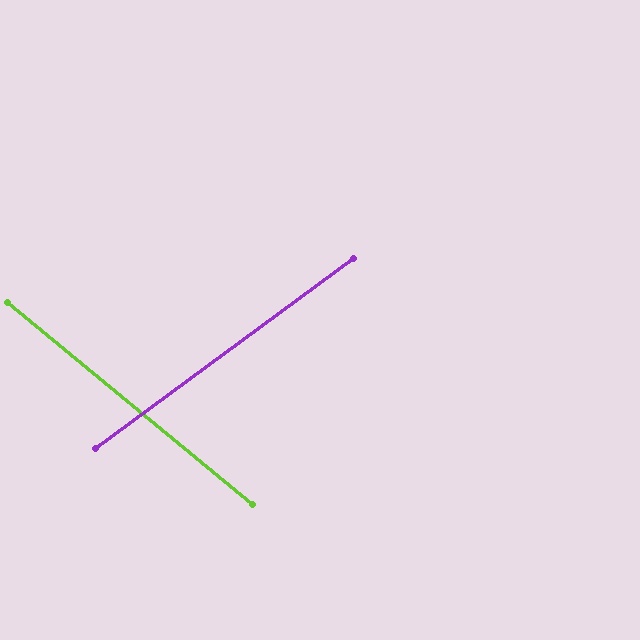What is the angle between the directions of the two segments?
Approximately 76 degrees.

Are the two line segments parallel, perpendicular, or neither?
Neither parallel nor perpendicular — they differ by about 76°.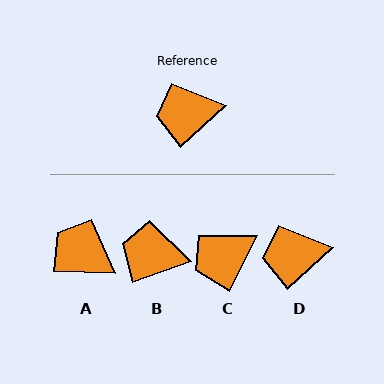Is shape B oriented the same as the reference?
No, it is off by about 23 degrees.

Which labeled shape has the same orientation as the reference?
D.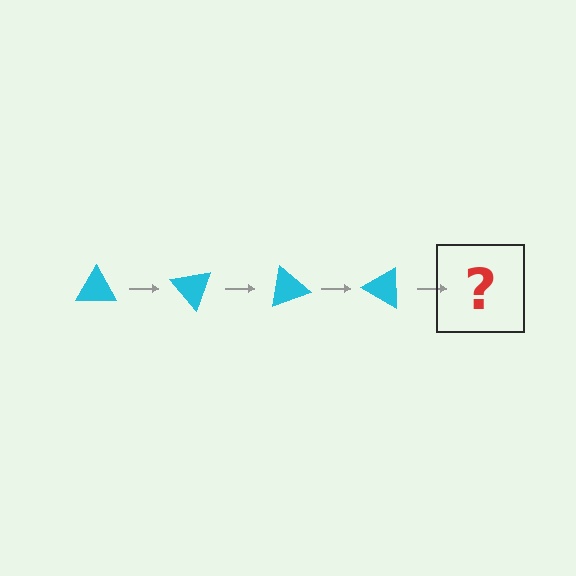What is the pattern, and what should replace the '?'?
The pattern is that the triangle rotates 50 degrees each step. The '?' should be a cyan triangle rotated 200 degrees.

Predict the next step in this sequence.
The next step is a cyan triangle rotated 200 degrees.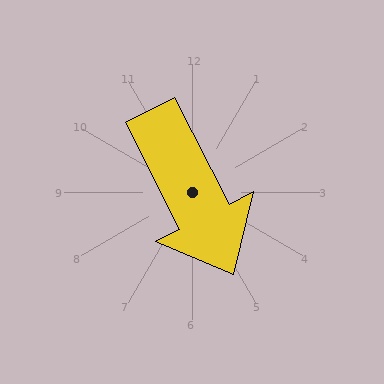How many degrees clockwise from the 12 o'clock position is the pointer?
Approximately 153 degrees.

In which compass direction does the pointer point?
Southeast.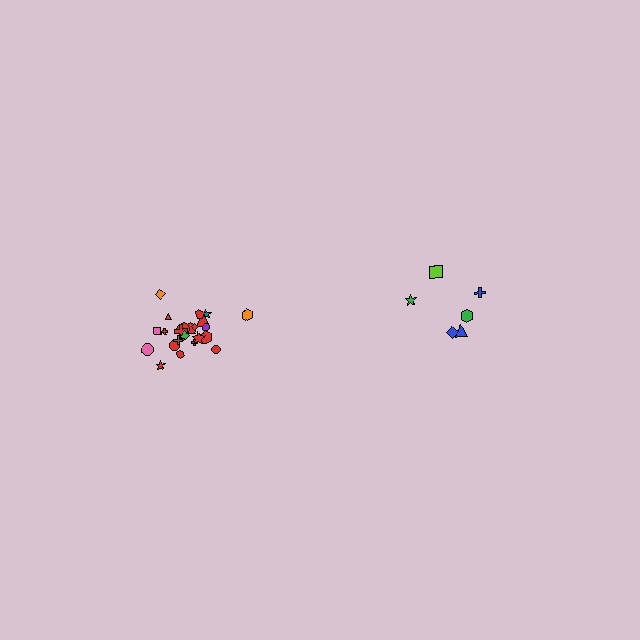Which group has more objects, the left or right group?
The left group.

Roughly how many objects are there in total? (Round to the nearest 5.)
Roughly 30 objects in total.